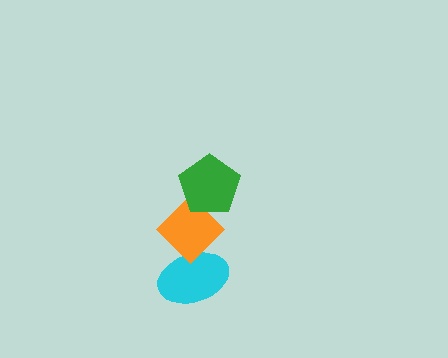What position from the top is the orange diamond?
The orange diamond is 2nd from the top.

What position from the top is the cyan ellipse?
The cyan ellipse is 3rd from the top.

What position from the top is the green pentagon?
The green pentagon is 1st from the top.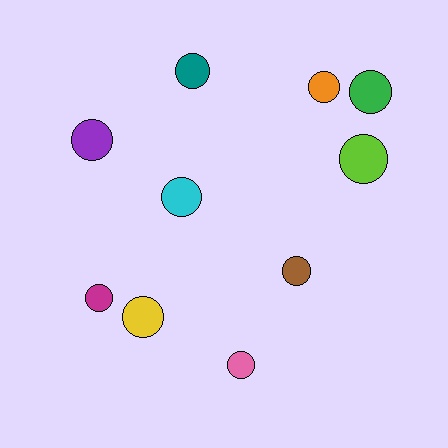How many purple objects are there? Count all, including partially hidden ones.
There is 1 purple object.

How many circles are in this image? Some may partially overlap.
There are 10 circles.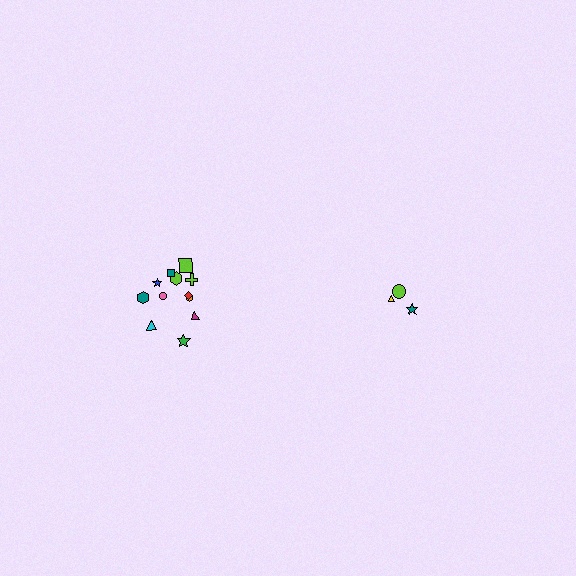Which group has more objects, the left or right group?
The left group.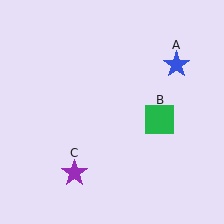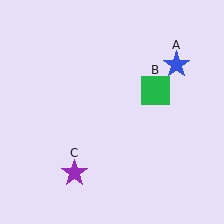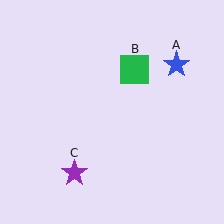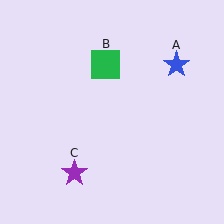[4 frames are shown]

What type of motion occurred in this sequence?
The green square (object B) rotated counterclockwise around the center of the scene.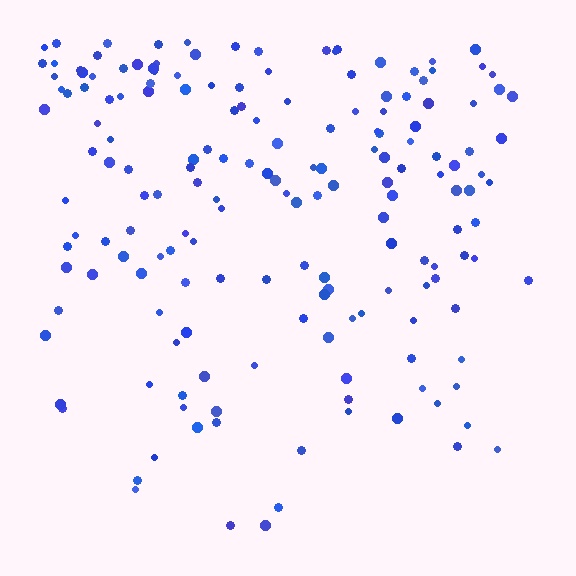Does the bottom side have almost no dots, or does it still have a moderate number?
Still a moderate number, just noticeably fewer than the top.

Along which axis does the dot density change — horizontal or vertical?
Vertical.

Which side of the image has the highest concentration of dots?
The top.